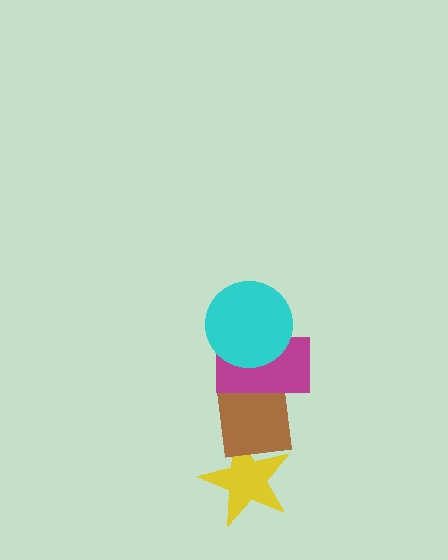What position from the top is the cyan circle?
The cyan circle is 1st from the top.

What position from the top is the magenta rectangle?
The magenta rectangle is 2nd from the top.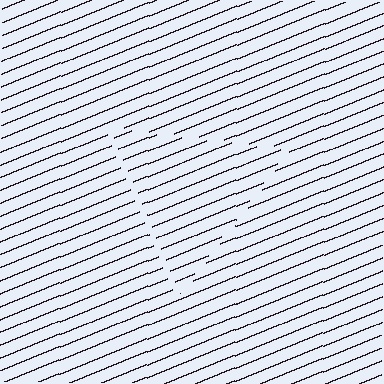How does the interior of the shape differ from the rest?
The interior of the shape contains the same grating, shifted by half a period — the contour is defined by the phase discontinuity where line-ends from the inner and outer gratings abut.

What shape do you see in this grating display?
An illusory triangle. The interior of the shape contains the same grating, shifted by half a period — the contour is defined by the phase discontinuity where line-ends from the inner and outer gratings abut.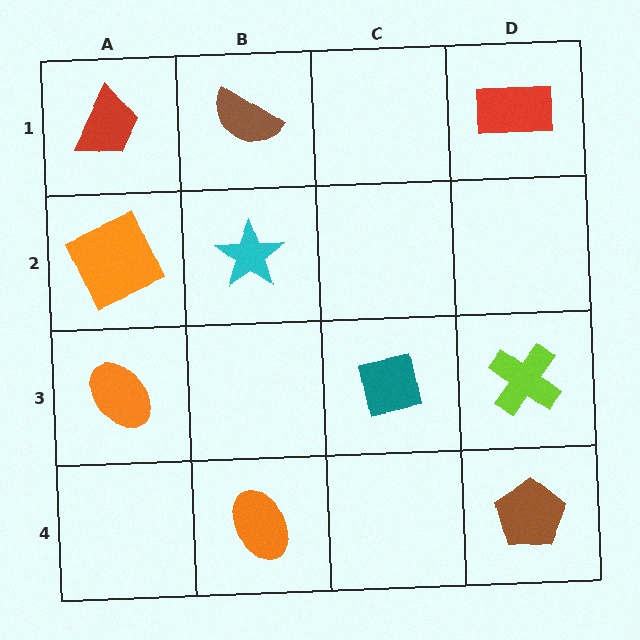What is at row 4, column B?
An orange ellipse.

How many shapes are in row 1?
3 shapes.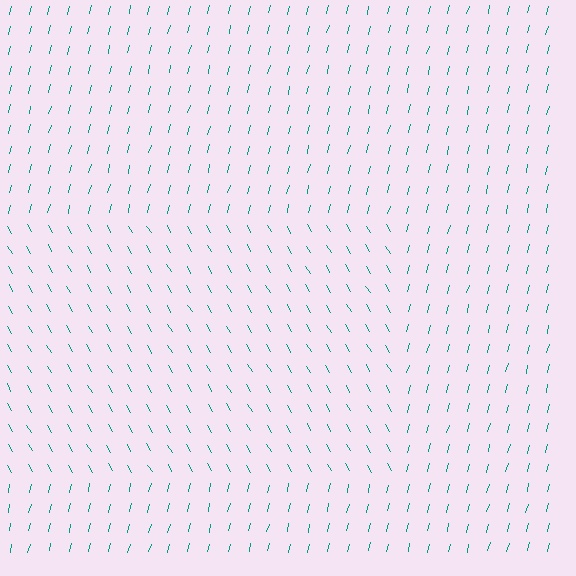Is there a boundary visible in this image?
Yes, there is a texture boundary formed by a change in line orientation.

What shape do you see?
I see a rectangle.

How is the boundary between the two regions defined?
The boundary is defined purely by a change in line orientation (approximately 45 degrees difference). All lines are the same color and thickness.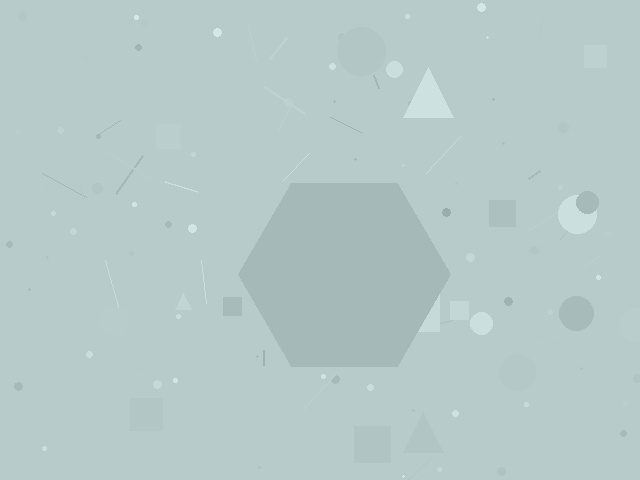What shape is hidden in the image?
A hexagon is hidden in the image.